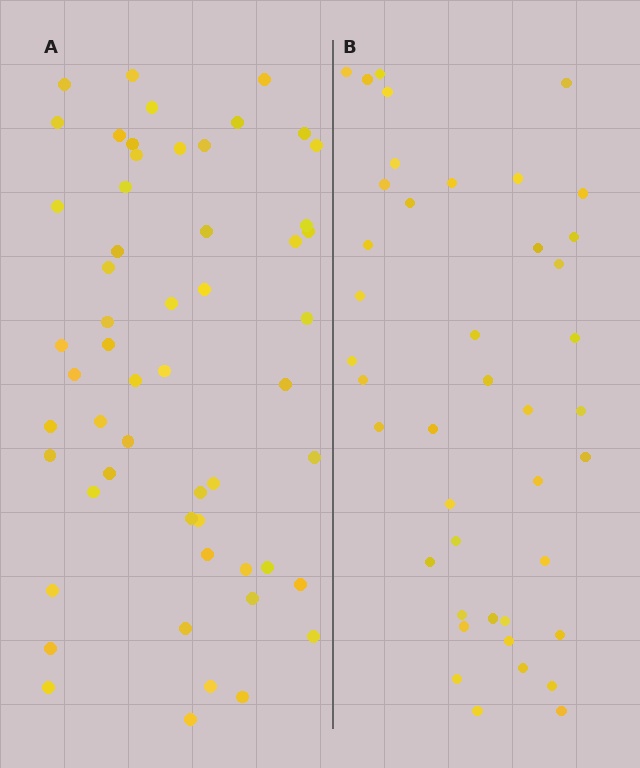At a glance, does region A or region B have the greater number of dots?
Region A (the left region) has more dots.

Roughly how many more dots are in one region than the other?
Region A has approximately 15 more dots than region B.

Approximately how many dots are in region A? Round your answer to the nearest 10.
About 60 dots. (The exact count is 55, which rounds to 60.)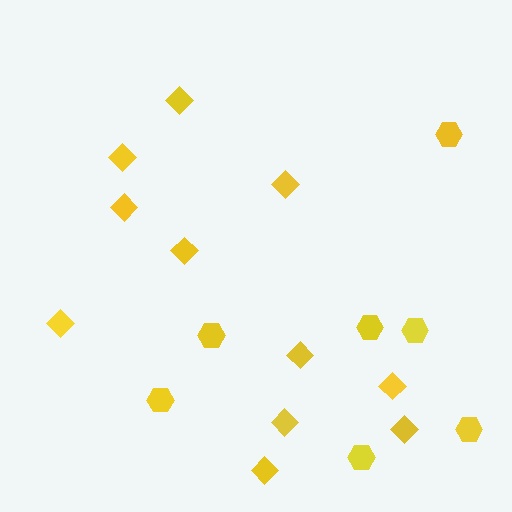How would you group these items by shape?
There are 2 groups: one group of diamonds (11) and one group of hexagons (7).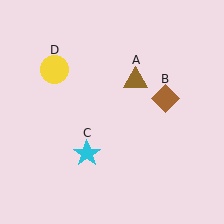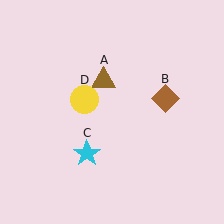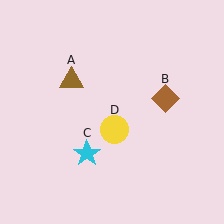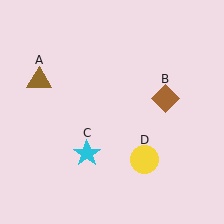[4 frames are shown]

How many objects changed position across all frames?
2 objects changed position: brown triangle (object A), yellow circle (object D).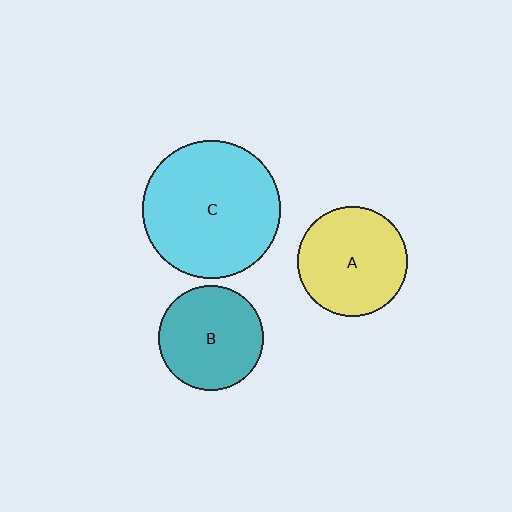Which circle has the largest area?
Circle C (cyan).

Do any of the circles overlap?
No, none of the circles overlap.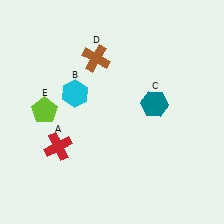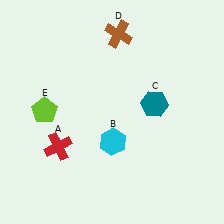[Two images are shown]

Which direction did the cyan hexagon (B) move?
The cyan hexagon (B) moved down.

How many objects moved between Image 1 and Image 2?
2 objects moved between the two images.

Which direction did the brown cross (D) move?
The brown cross (D) moved up.